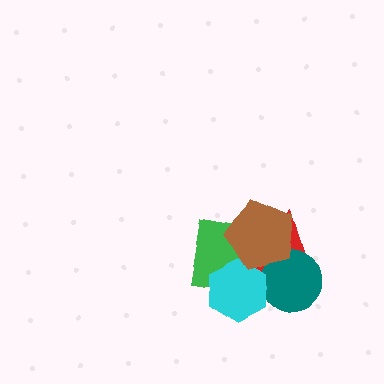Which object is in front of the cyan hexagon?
The brown pentagon is in front of the cyan hexagon.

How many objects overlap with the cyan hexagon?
4 objects overlap with the cyan hexagon.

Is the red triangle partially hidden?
Yes, it is partially covered by another shape.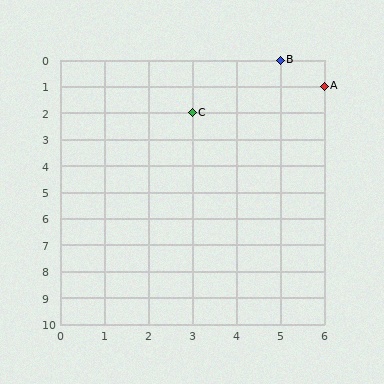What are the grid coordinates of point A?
Point A is at grid coordinates (6, 1).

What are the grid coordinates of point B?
Point B is at grid coordinates (5, 0).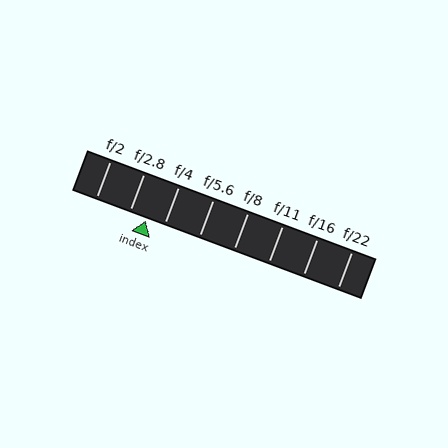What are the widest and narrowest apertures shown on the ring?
The widest aperture shown is f/2 and the narrowest is f/22.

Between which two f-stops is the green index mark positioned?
The index mark is between f/2.8 and f/4.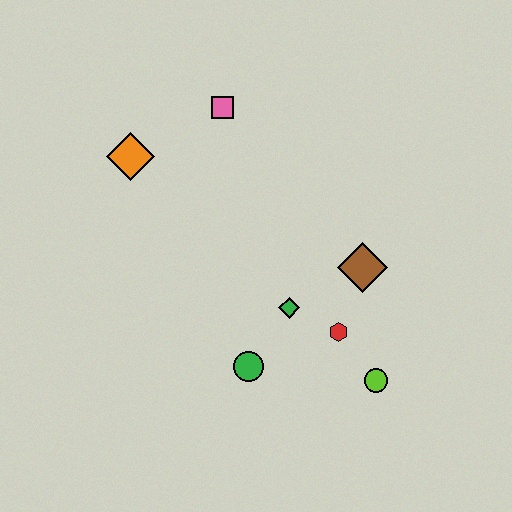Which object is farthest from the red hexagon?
The orange diamond is farthest from the red hexagon.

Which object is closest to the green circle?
The green diamond is closest to the green circle.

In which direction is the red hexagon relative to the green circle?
The red hexagon is to the right of the green circle.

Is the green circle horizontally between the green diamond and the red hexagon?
No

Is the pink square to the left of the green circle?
Yes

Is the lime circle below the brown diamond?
Yes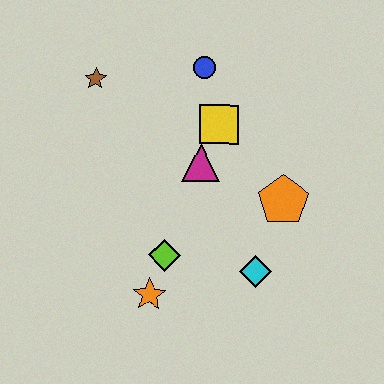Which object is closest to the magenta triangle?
The yellow square is closest to the magenta triangle.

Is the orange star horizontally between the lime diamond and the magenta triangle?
No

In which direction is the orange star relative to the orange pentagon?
The orange star is to the left of the orange pentagon.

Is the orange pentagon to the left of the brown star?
No